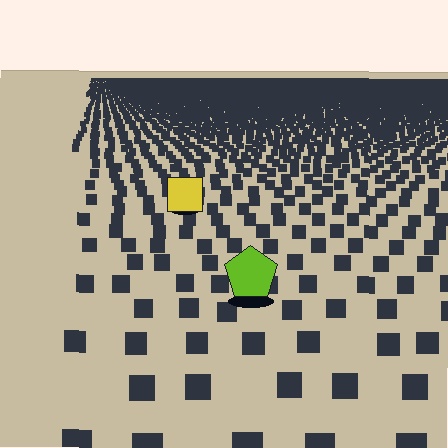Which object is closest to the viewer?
The lime pentagon is closest. The texture marks near it are larger and more spread out.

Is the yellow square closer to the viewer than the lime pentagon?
No. The lime pentagon is closer — you can tell from the texture gradient: the ground texture is coarser near it.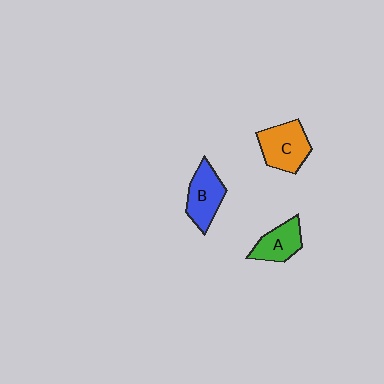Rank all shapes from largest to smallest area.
From largest to smallest: C (orange), B (blue), A (green).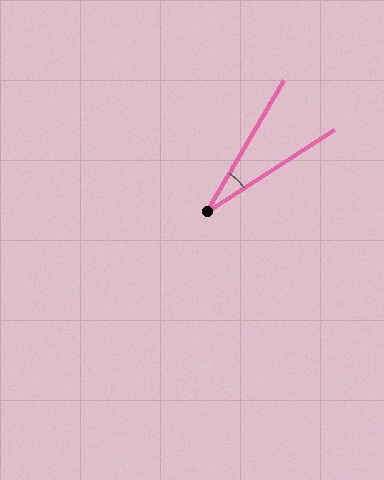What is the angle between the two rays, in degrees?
Approximately 27 degrees.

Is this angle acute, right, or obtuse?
It is acute.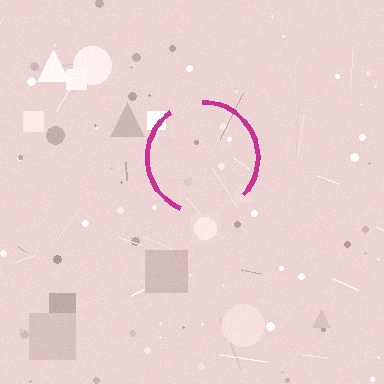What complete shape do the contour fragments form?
The contour fragments form a circle.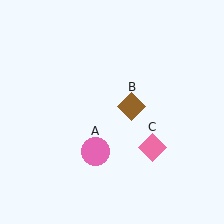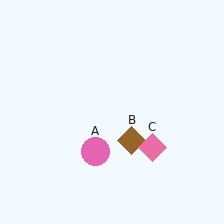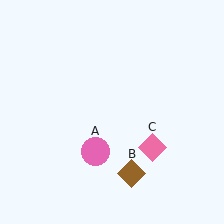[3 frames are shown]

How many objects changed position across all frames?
1 object changed position: brown diamond (object B).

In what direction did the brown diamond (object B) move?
The brown diamond (object B) moved down.